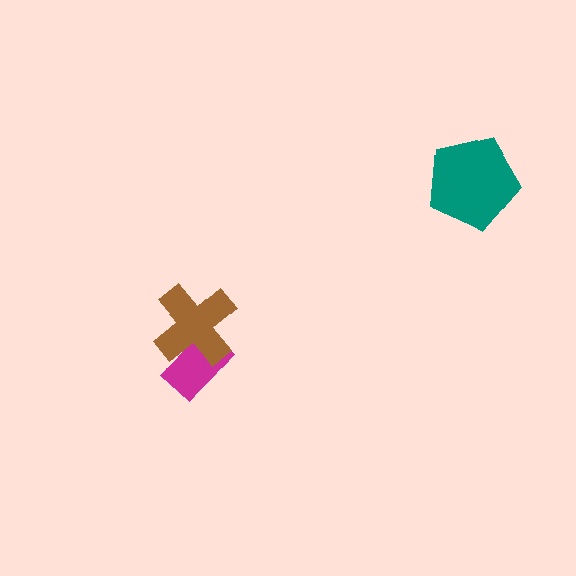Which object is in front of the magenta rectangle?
The brown cross is in front of the magenta rectangle.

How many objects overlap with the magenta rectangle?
1 object overlaps with the magenta rectangle.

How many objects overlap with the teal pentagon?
0 objects overlap with the teal pentagon.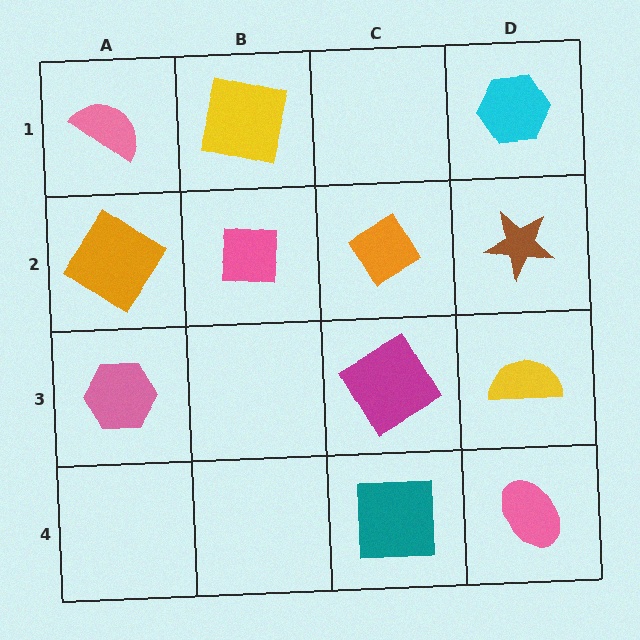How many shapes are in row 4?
2 shapes.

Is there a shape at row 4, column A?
No, that cell is empty.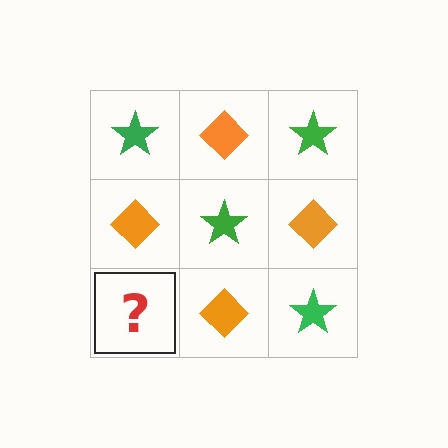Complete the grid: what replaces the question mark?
The question mark should be replaced with a green star.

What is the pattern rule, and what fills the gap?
The rule is that it alternates green star and orange diamond in a checkerboard pattern. The gap should be filled with a green star.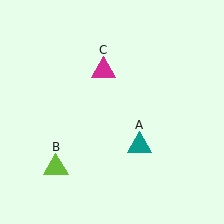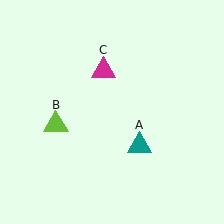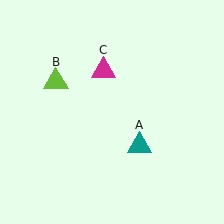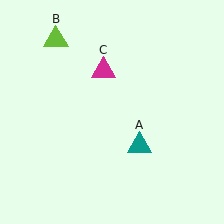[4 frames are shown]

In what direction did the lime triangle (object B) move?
The lime triangle (object B) moved up.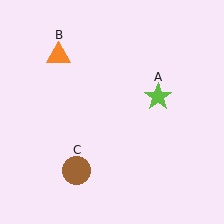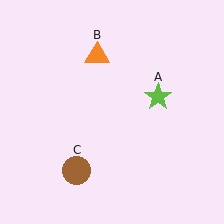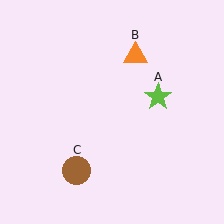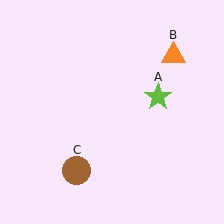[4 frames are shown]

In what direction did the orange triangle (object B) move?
The orange triangle (object B) moved right.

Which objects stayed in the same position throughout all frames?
Lime star (object A) and brown circle (object C) remained stationary.